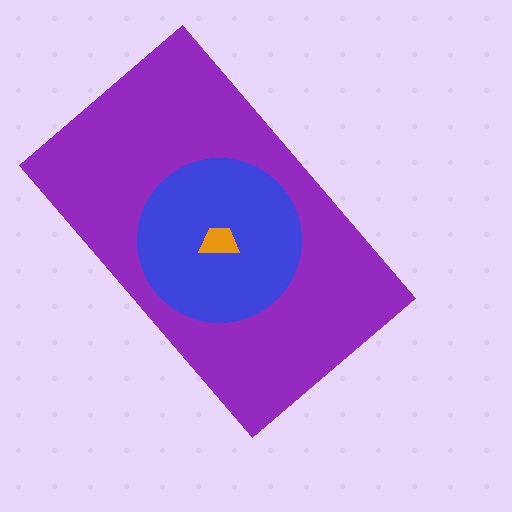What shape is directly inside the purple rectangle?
The blue circle.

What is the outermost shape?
The purple rectangle.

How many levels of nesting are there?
3.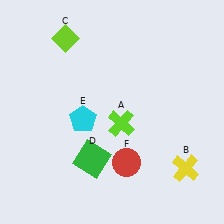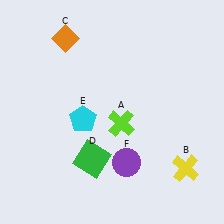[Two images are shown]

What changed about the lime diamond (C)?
In Image 1, C is lime. In Image 2, it changed to orange.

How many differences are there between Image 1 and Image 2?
There are 2 differences between the two images.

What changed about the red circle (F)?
In Image 1, F is red. In Image 2, it changed to purple.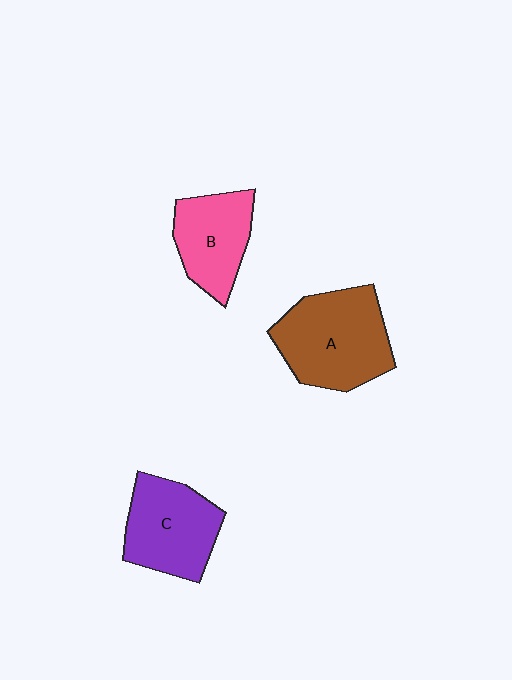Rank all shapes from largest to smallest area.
From largest to smallest: A (brown), C (purple), B (pink).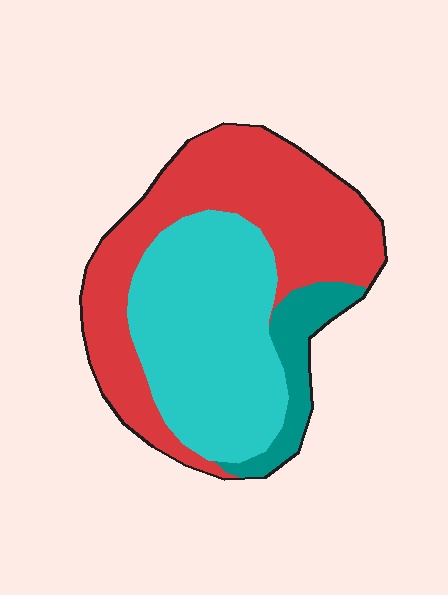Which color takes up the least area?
Teal, at roughly 10%.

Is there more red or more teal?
Red.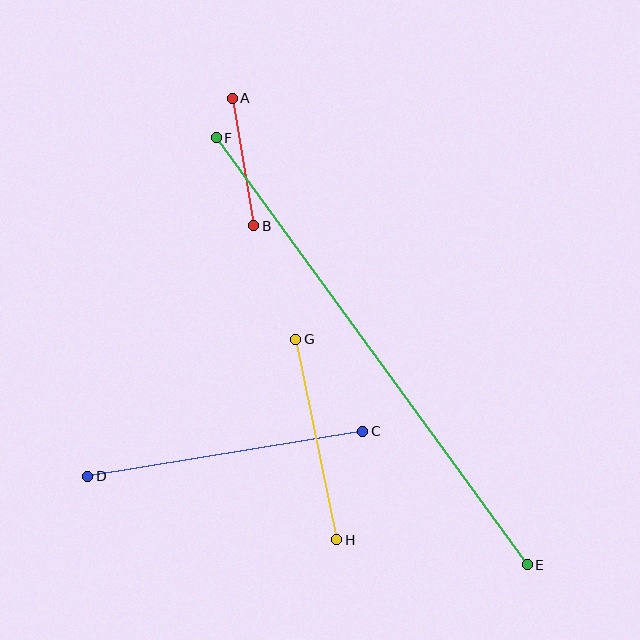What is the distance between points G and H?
The distance is approximately 205 pixels.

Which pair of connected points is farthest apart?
Points E and F are farthest apart.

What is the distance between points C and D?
The distance is approximately 278 pixels.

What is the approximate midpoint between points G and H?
The midpoint is at approximately (316, 440) pixels.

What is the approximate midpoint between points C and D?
The midpoint is at approximately (225, 454) pixels.